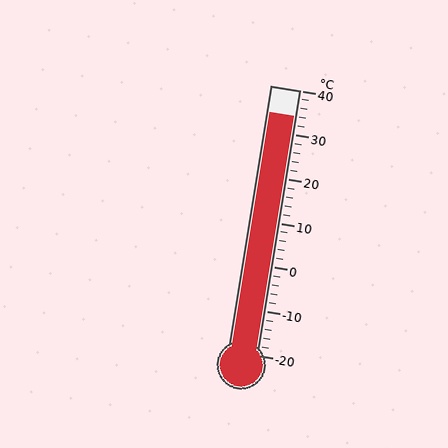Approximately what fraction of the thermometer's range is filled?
The thermometer is filled to approximately 90% of its range.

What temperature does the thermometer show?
The thermometer shows approximately 34°C.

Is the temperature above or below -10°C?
The temperature is above -10°C.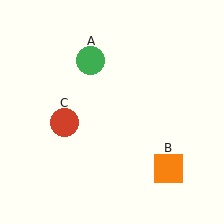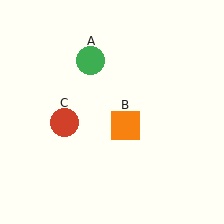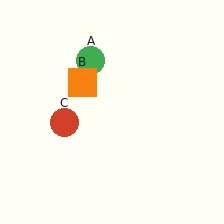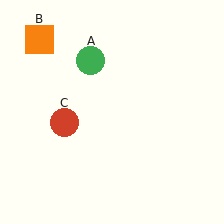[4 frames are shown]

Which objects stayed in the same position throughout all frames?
Green circle (object A) and red circle (object C) remained stationary.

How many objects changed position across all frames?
1 object changed position: orange square (object B).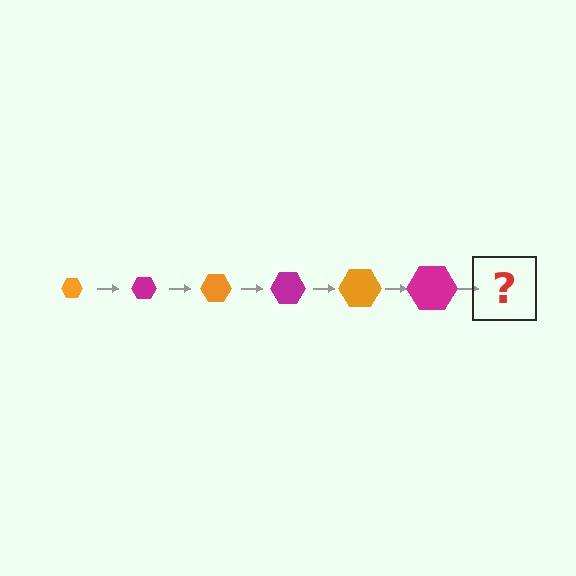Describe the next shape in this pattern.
It should be an orange hexagon, larger than the previous one.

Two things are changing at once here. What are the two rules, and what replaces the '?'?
The two rules are that the hexagon grows larger each step and the color cycles through orange and magenta. The '?' should be an orange hexagon, larger than the previous one.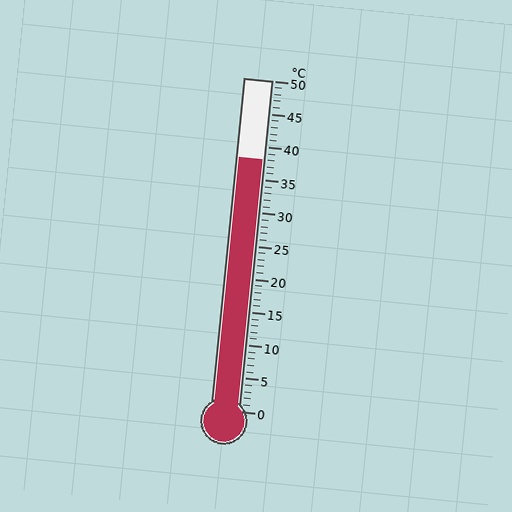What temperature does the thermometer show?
The thermometer shows approximately 38°C.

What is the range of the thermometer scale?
The thermometer scale ranges from 0°C to 50°C.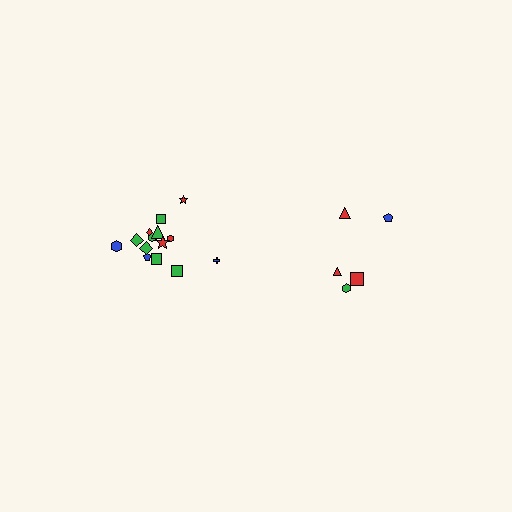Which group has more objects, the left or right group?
The left group.